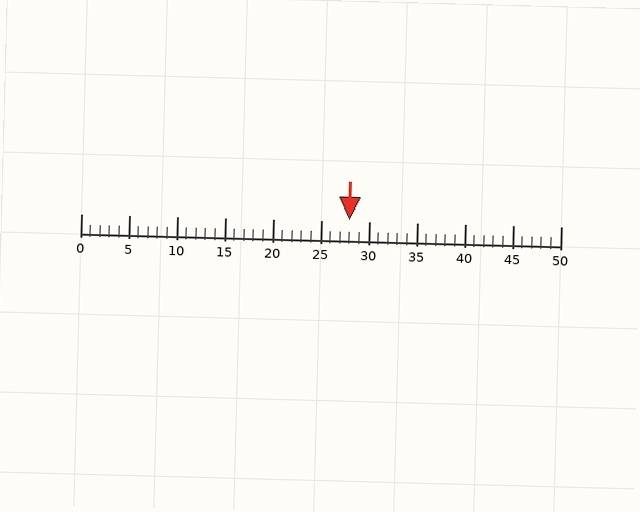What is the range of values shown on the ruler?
The ruler shows values from 0 to 50.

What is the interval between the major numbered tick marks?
The major tick marks are spaced 5 units apart.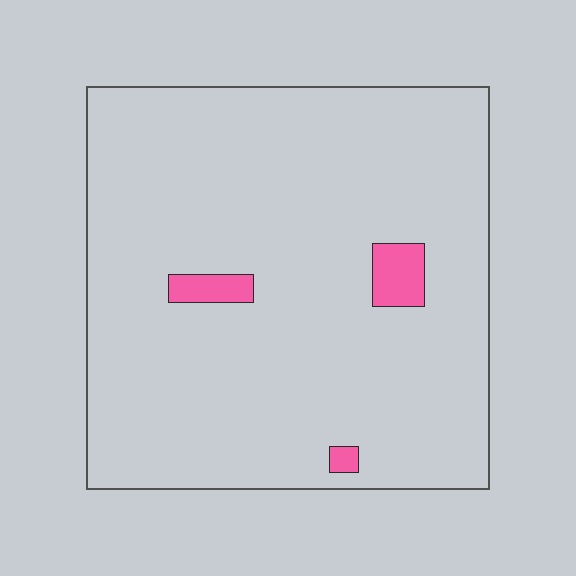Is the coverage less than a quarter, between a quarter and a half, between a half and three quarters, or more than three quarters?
Less than a quarter.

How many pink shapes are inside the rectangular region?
3.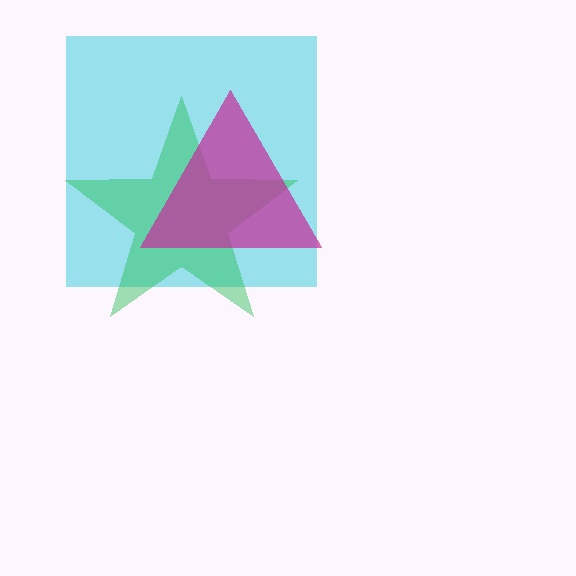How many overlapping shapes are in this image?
There are 3 overlapping shapes in the image.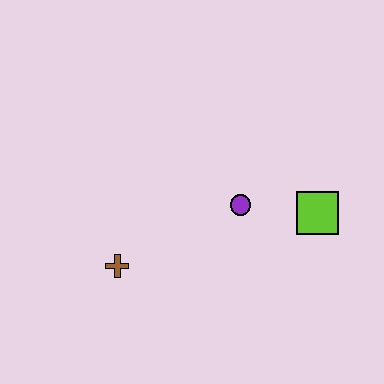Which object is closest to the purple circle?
The lime square is closest to the purple circle.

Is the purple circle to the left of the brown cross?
No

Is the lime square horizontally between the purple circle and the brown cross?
No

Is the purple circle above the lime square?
Yes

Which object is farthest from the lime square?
The brown cross is farthest from the lime square.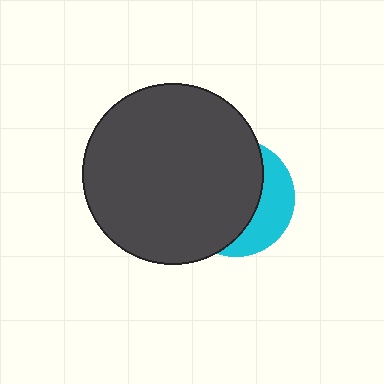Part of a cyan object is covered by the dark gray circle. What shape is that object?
It is a circle.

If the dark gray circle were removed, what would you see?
You would see the complete cyan circle.